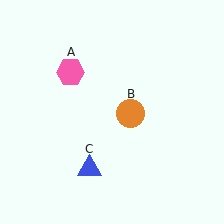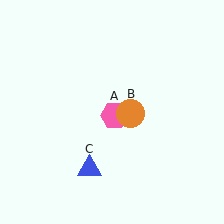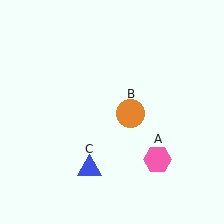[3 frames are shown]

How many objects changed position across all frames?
1 object changed position: pink hexagon (object A).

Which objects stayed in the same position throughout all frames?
Orange circle (object B) and blue triangle (object C) remained stationary.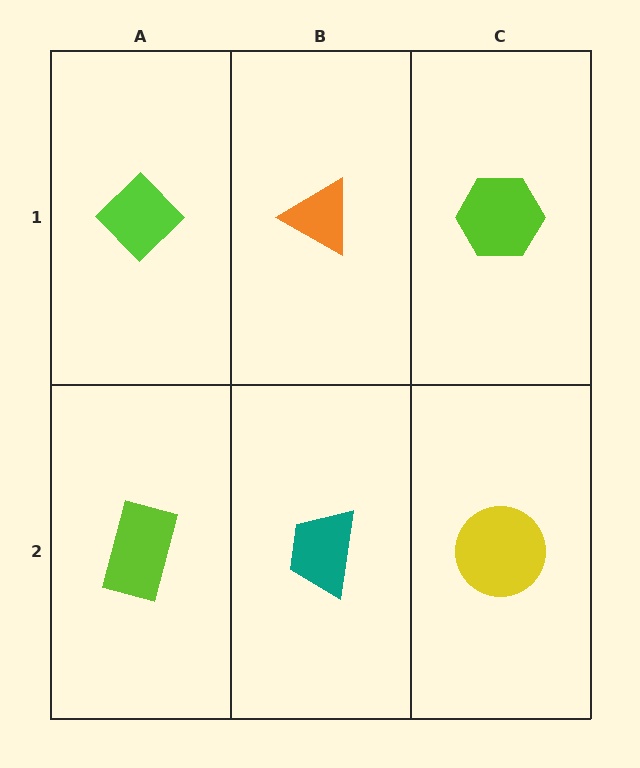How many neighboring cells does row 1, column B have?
3.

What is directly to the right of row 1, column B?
A lime hexagon.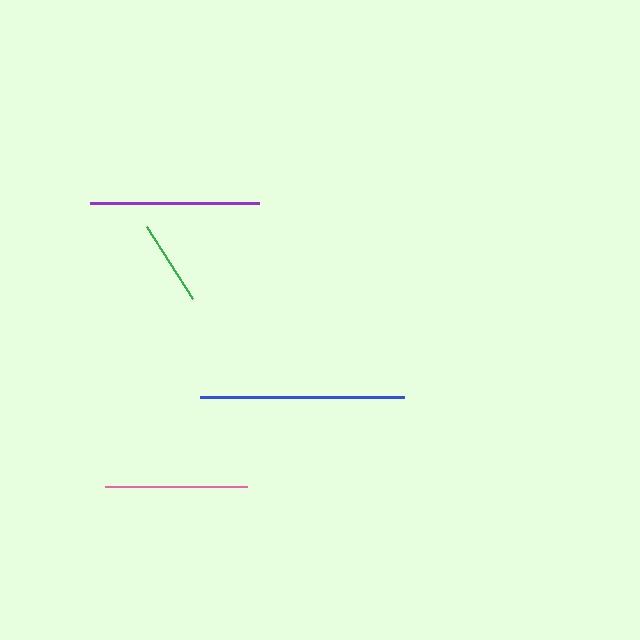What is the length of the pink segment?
The pink segment is approximately 142 pixels long.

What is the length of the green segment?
The green segment is approximately 85 pixels long.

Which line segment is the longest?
The blue line is the longest at approximately 205 pixels.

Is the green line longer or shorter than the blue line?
The blue line is longer than the green line.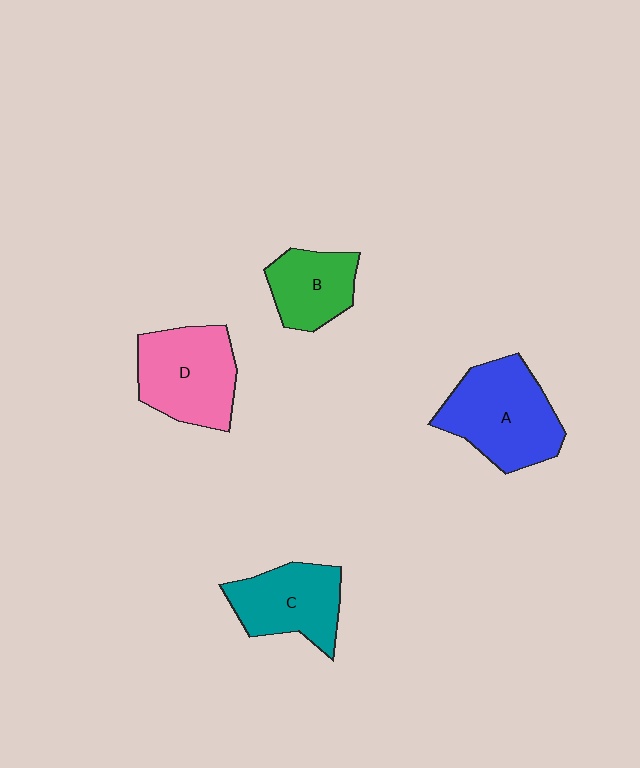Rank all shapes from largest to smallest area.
From largest to smallest: A (blue), D (pink), C (teal), B (green).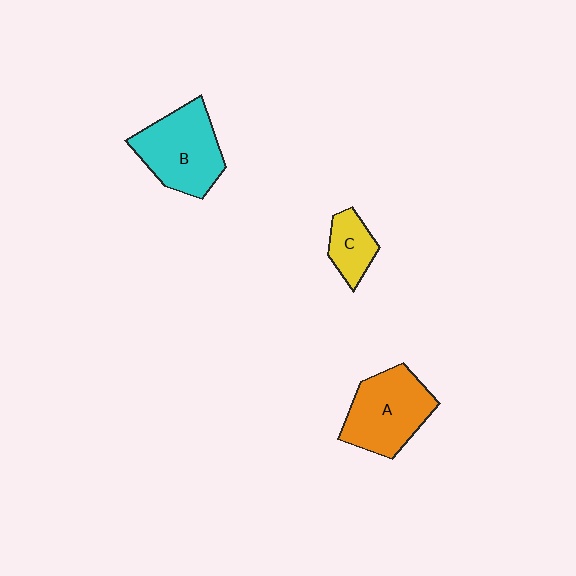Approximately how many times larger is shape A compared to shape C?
Approximately 2.2 times.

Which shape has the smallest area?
Shape C (yellow).